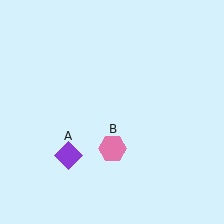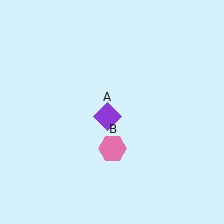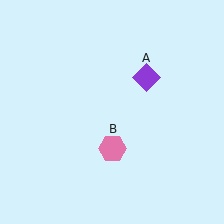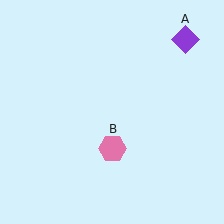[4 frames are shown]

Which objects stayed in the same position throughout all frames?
Pink hexagon (object B) remained stationary.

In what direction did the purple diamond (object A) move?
The purple diamond (object A) moved up and to the right.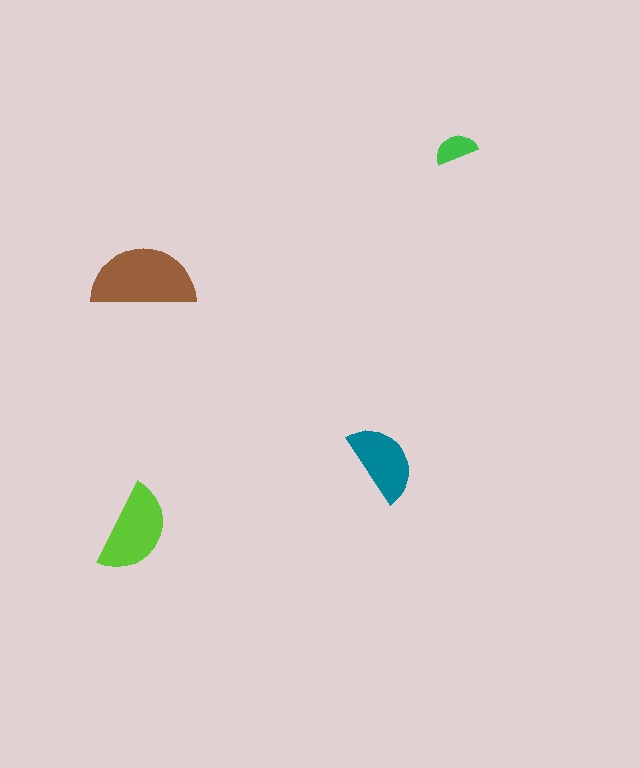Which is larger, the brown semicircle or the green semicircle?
The brown one.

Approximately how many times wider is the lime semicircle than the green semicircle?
About 2 times wider.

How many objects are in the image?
There are 4 objects in the image.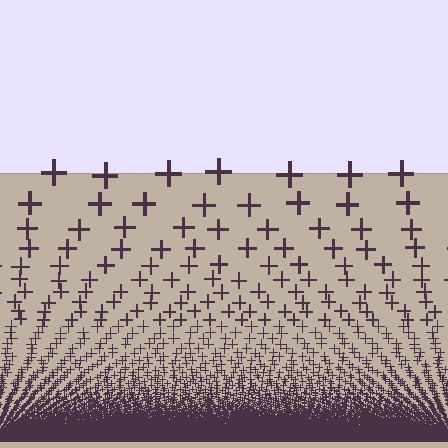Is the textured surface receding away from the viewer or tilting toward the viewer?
The surface appears to tilt toward the viewer. Texture elements get larger and sparser toward the top.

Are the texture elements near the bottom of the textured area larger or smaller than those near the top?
Smaller. The gradient is inverted — elements near the bottom are smaller and denser.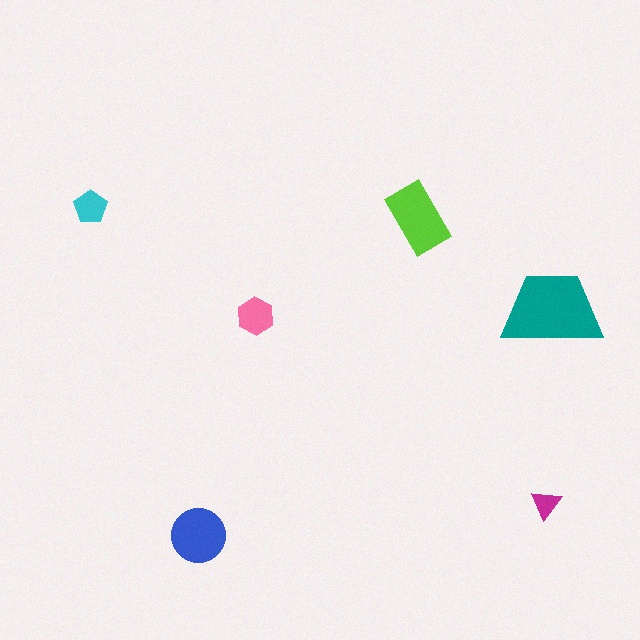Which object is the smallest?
The magenta triangle.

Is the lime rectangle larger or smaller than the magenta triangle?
Larger.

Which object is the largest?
The teal trapezoid.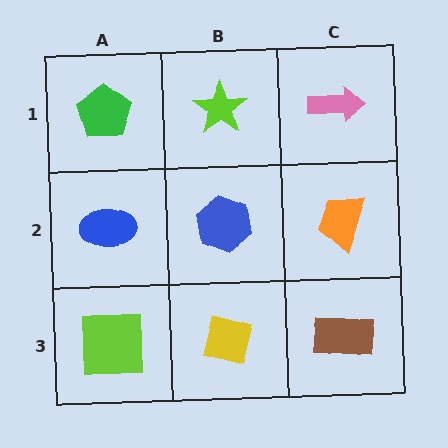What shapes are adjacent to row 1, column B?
A blue hexagon (row 2, column B), a green pentagon (row 1, column A), a pink arrow (row 1, column C).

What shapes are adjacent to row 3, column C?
An orange trapezoid (row 2, column C), a yellow square (row 3, column B).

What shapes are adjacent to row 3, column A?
A blue ellipse (row 2, column A), a yellow square (row 3, column B).